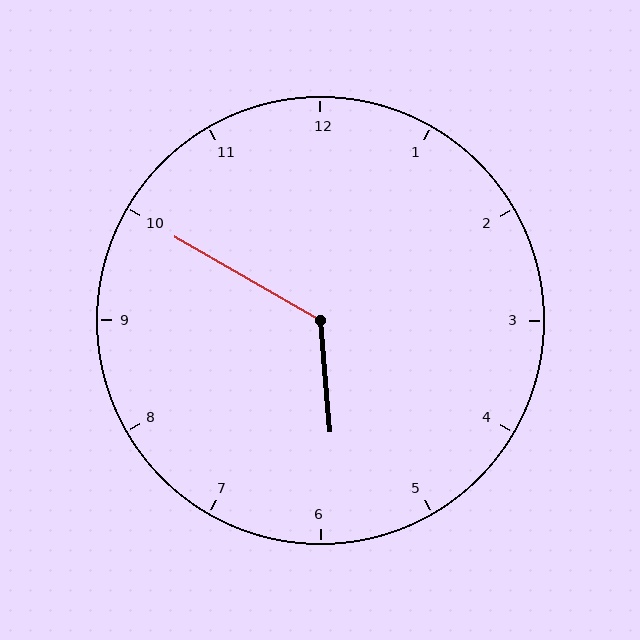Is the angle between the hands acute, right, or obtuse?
It is obtuse.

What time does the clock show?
5:50.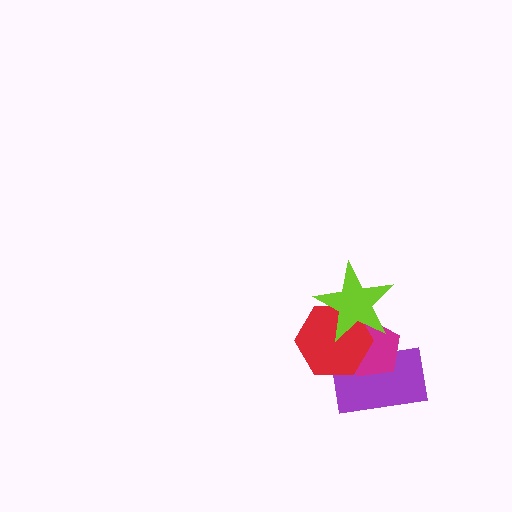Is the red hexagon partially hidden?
Yes, it is partially covered by another shape.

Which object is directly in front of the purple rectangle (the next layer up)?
The magenta pentagon is directly in front of the purple rectangle.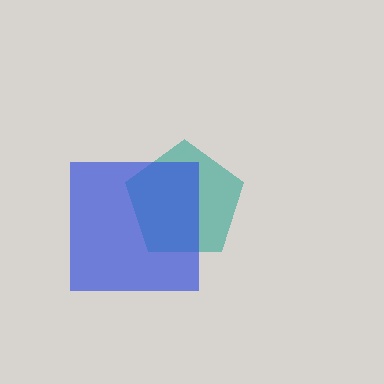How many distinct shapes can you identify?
There are 2 distinct shapes: a teal pentagon, a blue square.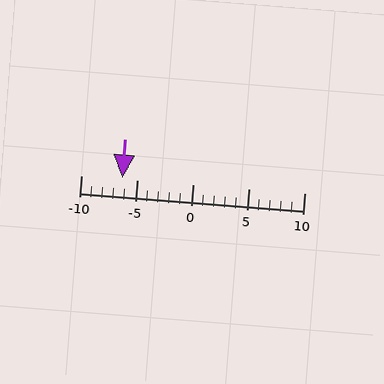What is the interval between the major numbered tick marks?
The major tick marks are spaced 5 units apart.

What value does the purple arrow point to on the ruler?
The purple arrow points to approximately -6.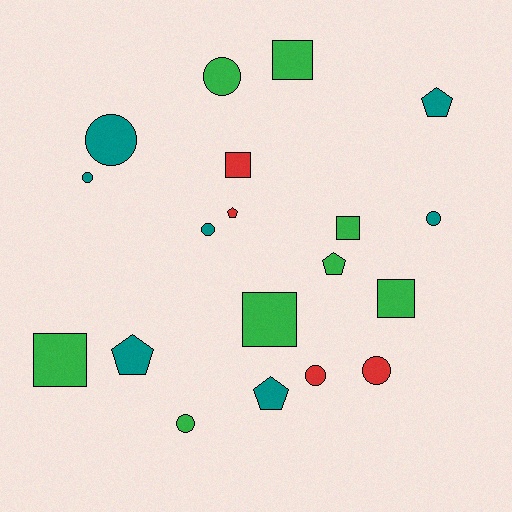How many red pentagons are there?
There is 1 red pentagon.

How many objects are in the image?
There are 19 objects.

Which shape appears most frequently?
Circle, with 8 objects.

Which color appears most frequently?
Green, with 8 objects.